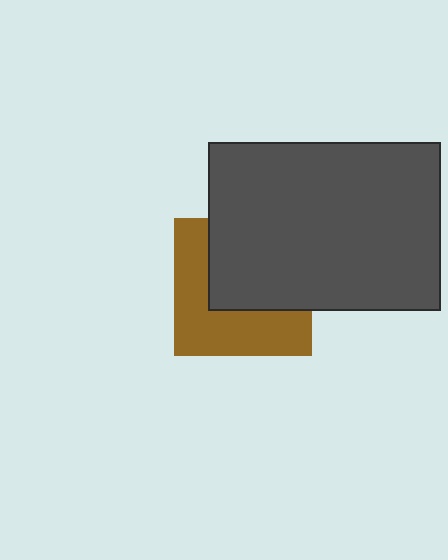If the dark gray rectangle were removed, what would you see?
You would see the complete brown square.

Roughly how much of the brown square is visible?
About half of it is visible (roughly 49%).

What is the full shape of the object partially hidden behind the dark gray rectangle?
The partially hidden object is a brown square.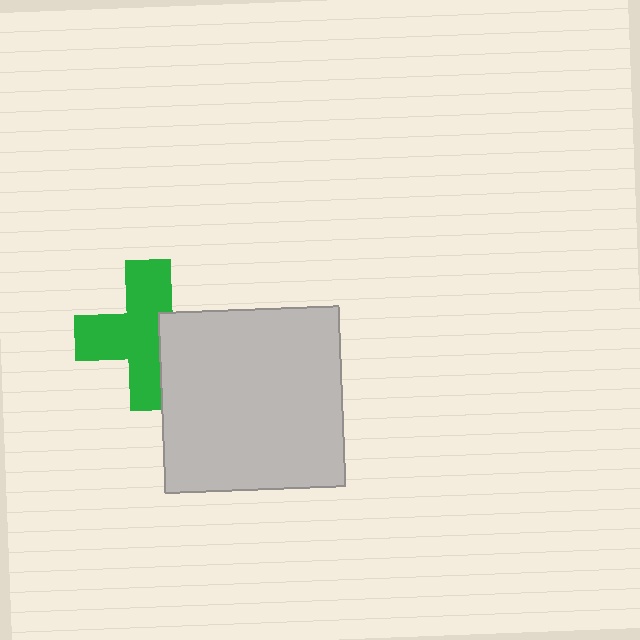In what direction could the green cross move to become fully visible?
The green cross could move left. That would shift it out from behind the light gray square entirely.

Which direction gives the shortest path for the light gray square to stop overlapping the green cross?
Moving right gives the shortest separation.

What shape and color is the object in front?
The object in front is a light gray square.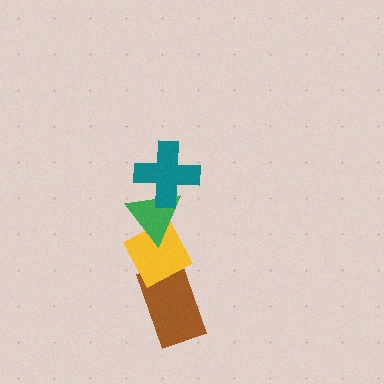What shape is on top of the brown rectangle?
The yellow diamond is on top of the brown rectangle.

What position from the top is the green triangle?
The green triangle is 2nd from the top.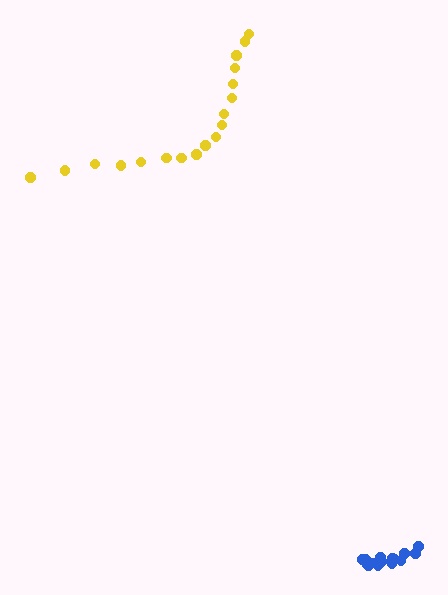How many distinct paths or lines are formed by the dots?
There are 2 distinct paths.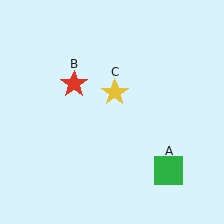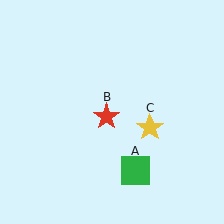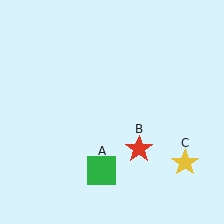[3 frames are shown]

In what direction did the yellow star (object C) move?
The yellow star (object C) moved down and to the right.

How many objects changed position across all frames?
3 objects changed position: green square (object A), red star (object B), yellow star (object C).